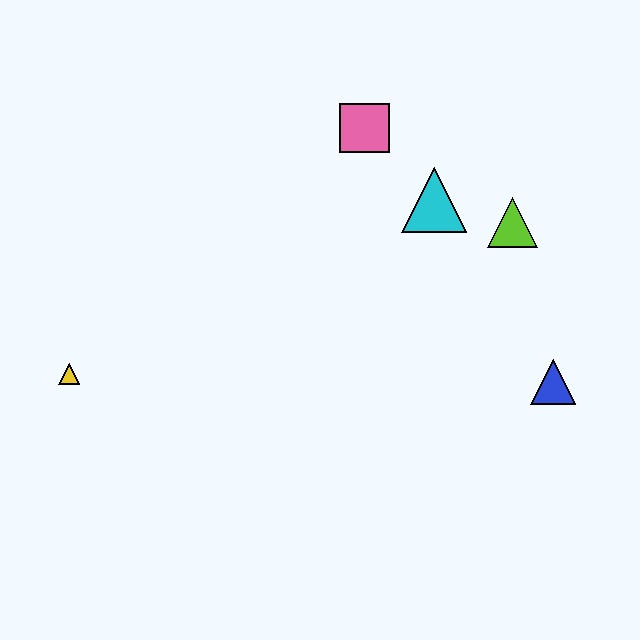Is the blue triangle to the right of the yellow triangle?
Yes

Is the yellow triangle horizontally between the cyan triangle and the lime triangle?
No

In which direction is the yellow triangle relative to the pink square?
The yellow triangle is to the left of the pink square.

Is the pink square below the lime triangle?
No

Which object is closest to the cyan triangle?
The lime triangle is closest to the cyan triangle.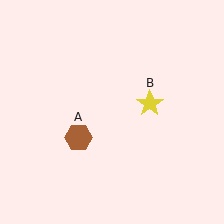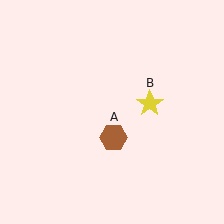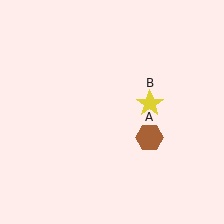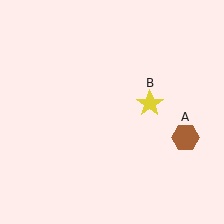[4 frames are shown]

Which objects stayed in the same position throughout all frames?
Yellow star (object B) remained stationary.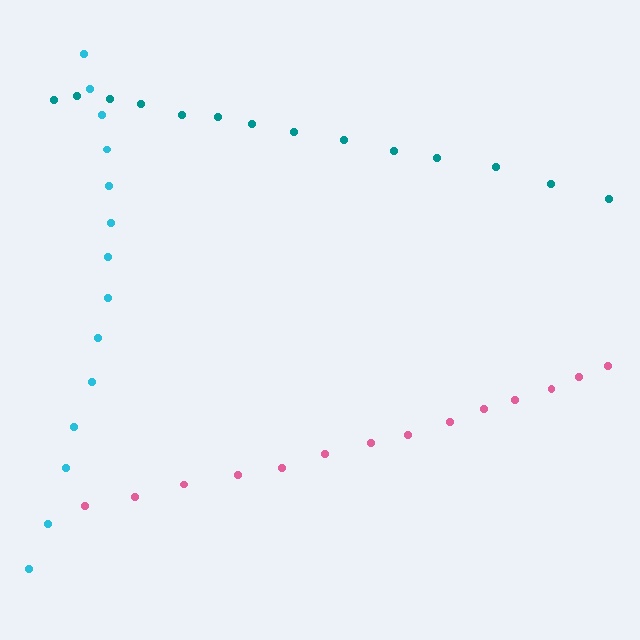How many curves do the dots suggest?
There are 3 distinct paths.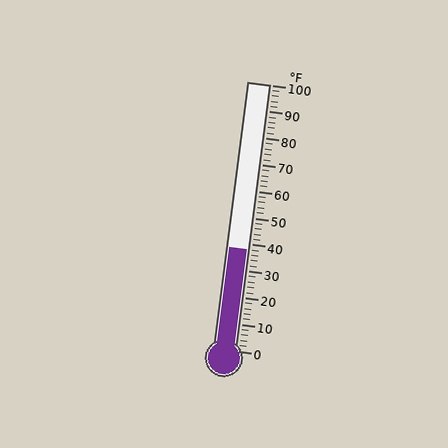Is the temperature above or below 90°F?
The temperature is below 90°F.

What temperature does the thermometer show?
The thermometer shows approximately 38°F.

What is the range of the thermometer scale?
The thermometer scale ranges from 0°F to 100°F.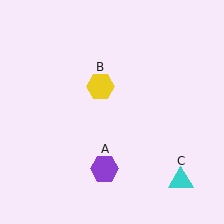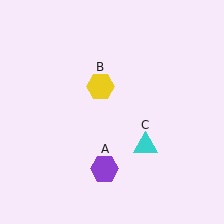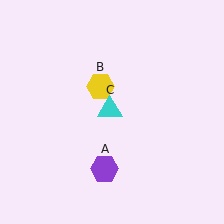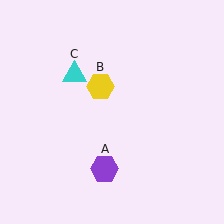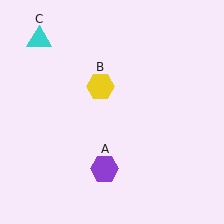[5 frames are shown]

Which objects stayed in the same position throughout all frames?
Purple hexagon (object A) and yellow hexagon (object B) remained stationary.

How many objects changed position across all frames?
1 object changed position: cyan triangle (object C).